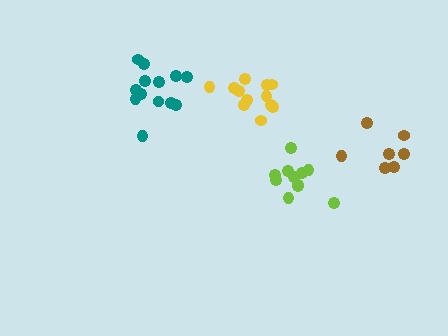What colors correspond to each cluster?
The clusters are colored: teal, lime, yellow, brown.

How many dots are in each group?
Group 1: 13 dots, Group 2: 11 dots, Group 3: 12 dots, Group 4: 7 dots (43 total).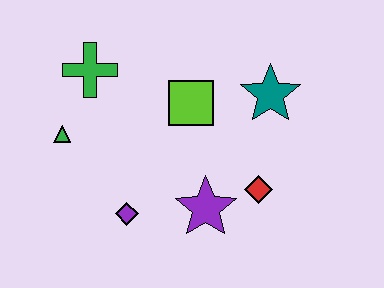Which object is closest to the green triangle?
The green cross is closest to the green triangle.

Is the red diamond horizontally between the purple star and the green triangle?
No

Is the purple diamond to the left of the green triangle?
No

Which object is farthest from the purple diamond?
The teal star is farthest from the purple diamond.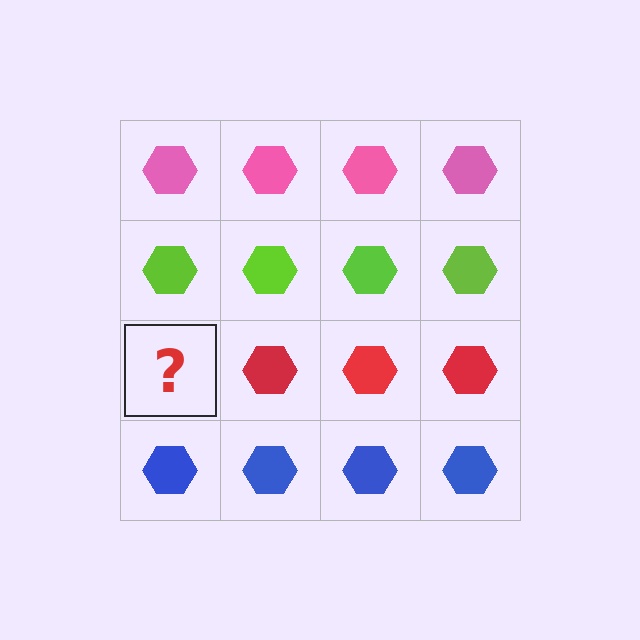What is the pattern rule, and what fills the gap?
The rule is that each row has a consistent color. The gap should be filled with a red hexagon.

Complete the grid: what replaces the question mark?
The question mark should be replaced with a red hexagon.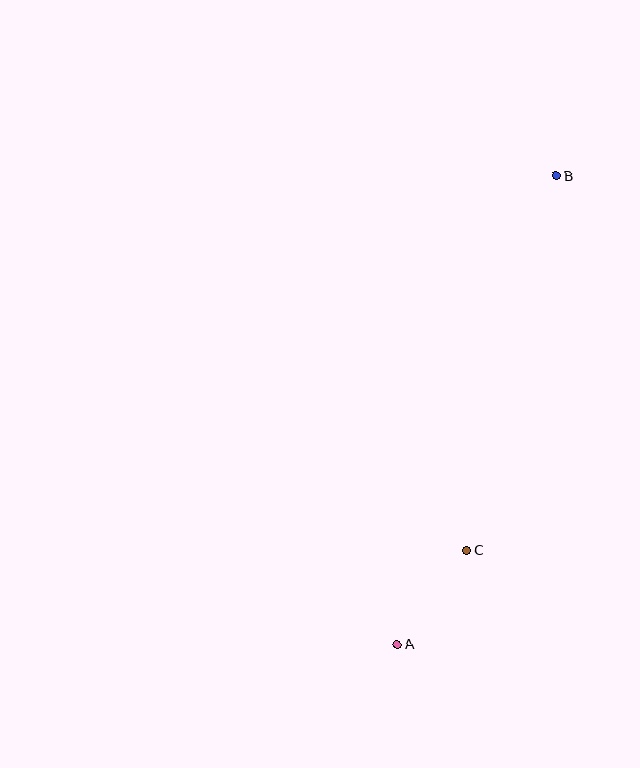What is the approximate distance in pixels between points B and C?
The distance between B and C is approximately 385 pixels.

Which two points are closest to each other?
Points A and C are closest to each other.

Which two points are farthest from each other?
Points A and B are farthest from each other.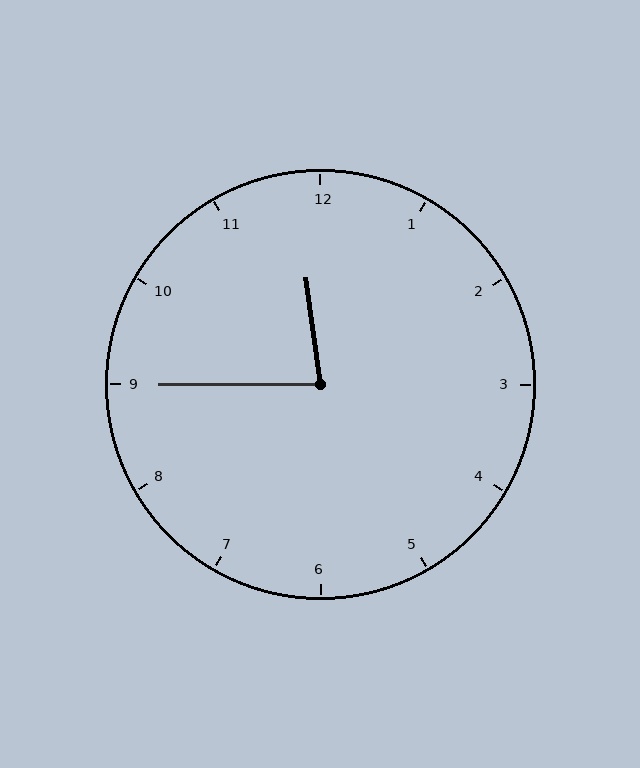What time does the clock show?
11:45.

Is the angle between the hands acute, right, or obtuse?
It is acute.